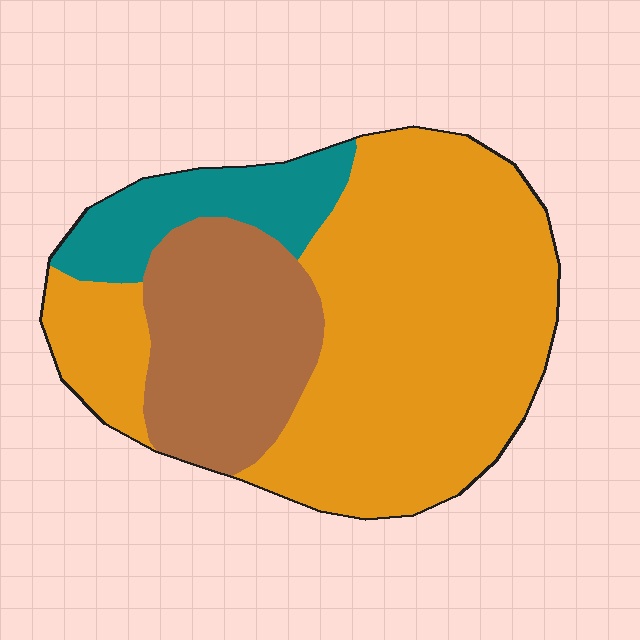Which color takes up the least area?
Teal, at roughly 15%.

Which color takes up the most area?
Orange, at roughly 65%.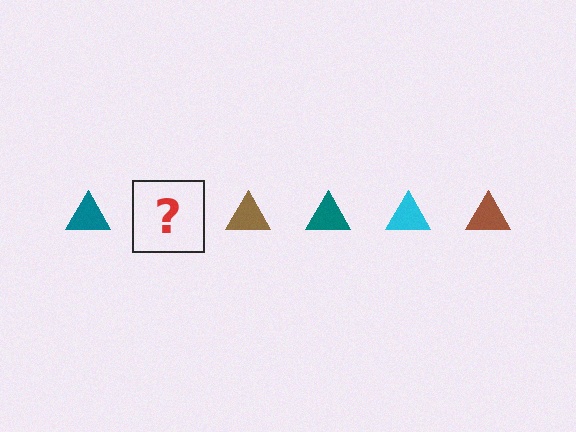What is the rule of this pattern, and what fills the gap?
The rule is that the pattern cycles through teal, cyan, brown triangles. The gap should be filled with a cyan triangle.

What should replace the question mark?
The question mark should be replaced with a cyan triangle.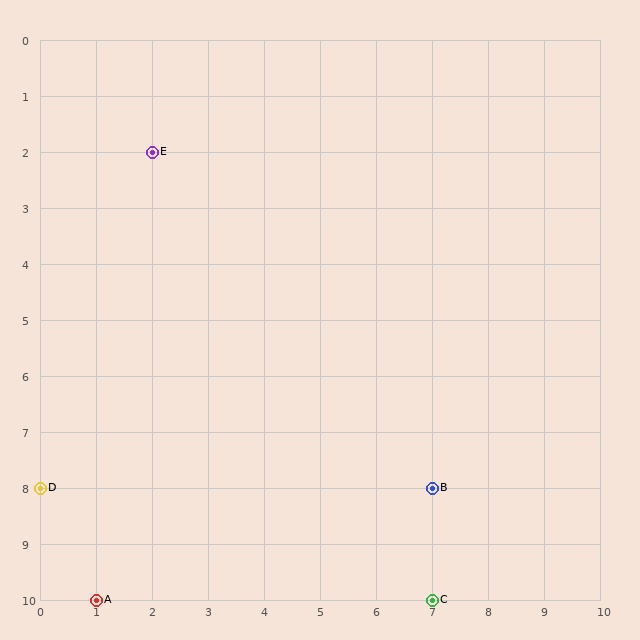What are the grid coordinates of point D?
Point D is at grid coordinates (0, 8).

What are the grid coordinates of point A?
Point A is at grid coordinates (1, 10).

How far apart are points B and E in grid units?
Points B and E are 5 columns and 6 rows apart (about 7.8 grid units diagonally).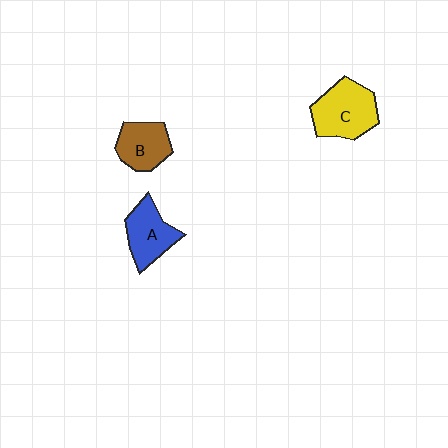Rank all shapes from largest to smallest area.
From largest to smallest: C (yellow), A (blue), B (brown).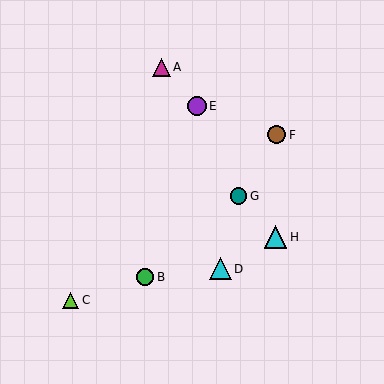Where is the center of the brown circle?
The center of the brown circle is at (276, 135).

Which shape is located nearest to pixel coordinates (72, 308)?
The lime triangle (labeled C) at (71, 300) is nearest to that location.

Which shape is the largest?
The cyan triangle (labeled H) is the largest.